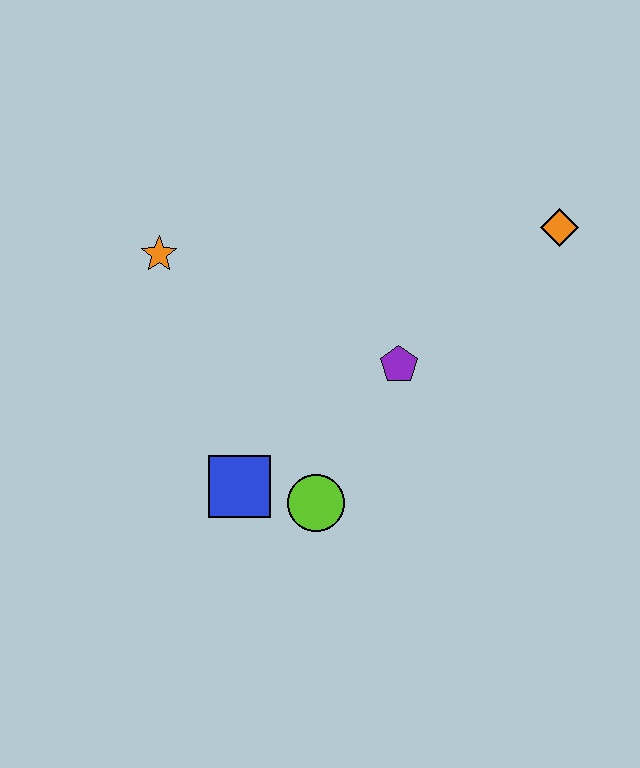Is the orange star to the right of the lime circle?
No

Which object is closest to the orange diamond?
The purple pentagon is closest to the orange diamond.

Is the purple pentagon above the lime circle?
Yes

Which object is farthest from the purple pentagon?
The orange star is farthest from the purple pentagon.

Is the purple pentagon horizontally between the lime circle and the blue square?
No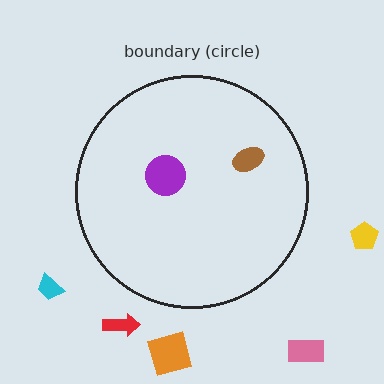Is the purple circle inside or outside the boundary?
Inside.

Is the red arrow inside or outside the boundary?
Outside.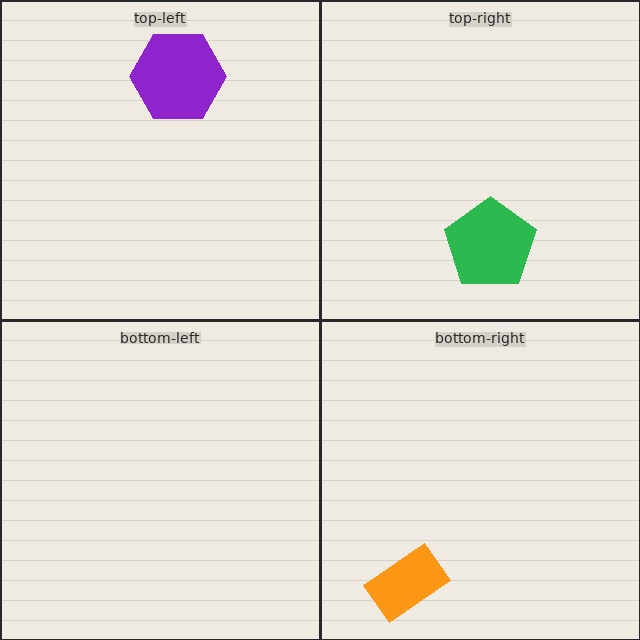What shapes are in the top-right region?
The green pentagon.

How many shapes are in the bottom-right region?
1.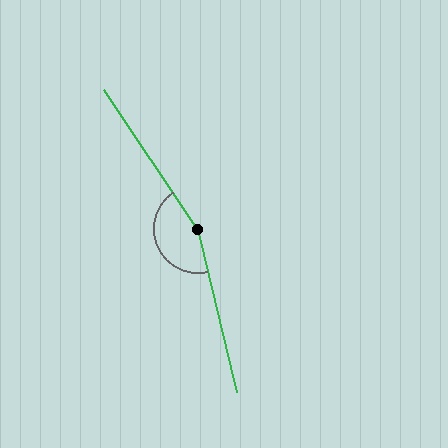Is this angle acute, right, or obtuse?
It is obtuse.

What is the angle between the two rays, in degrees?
Approximately 159 degrees.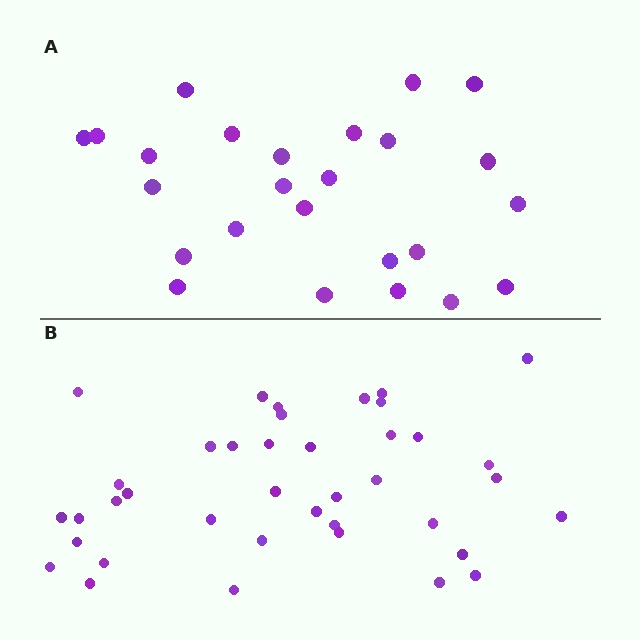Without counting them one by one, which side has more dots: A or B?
Region B (the bottom region) has more dots.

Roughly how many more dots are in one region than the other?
Region B has approximately 15 more dots than region A.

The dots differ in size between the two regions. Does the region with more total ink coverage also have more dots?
No. Region A has more total ink coverage because its dots are larger, but region B actually contains more individual dots. Total area can be misleading — the number of items is what matters here.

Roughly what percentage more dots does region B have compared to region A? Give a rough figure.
About 55% more.